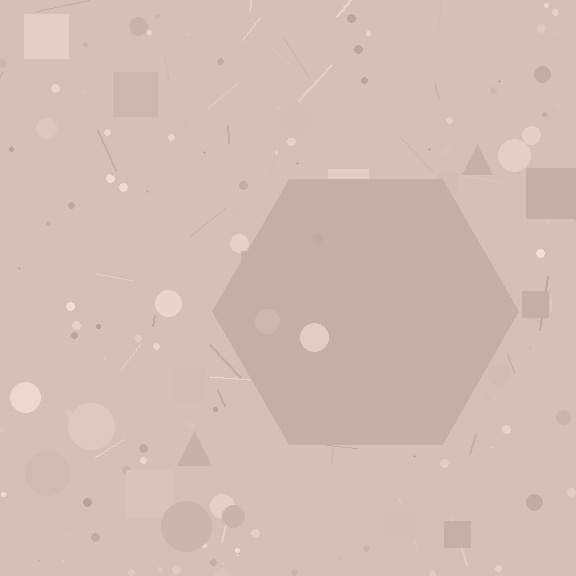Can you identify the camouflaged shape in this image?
The camouflaged shape is a hexagon.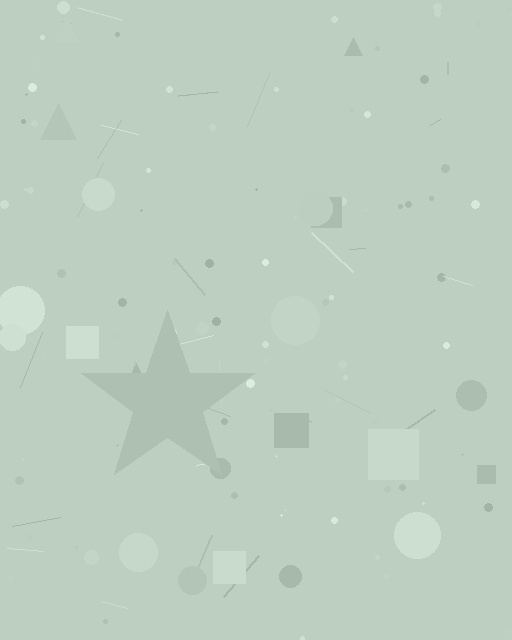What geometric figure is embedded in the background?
A star is embedded in the background.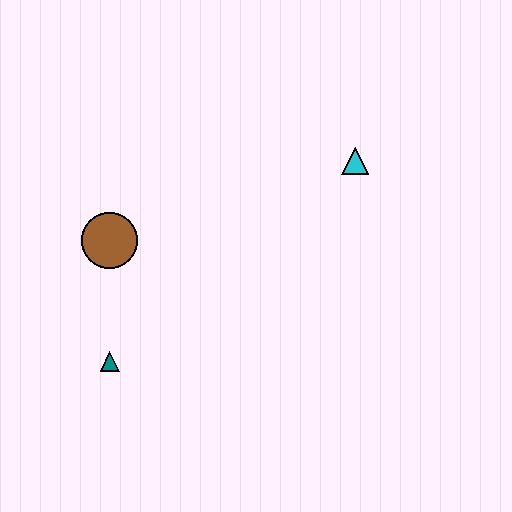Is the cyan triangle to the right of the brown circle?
Yes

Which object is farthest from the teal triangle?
The cyan triangle is farthest from the teal triangle.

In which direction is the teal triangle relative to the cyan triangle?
The teal triangle is to the left of the cyan triangle.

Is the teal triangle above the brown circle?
No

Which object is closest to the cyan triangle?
The brown circle is closest to the cyan triangle.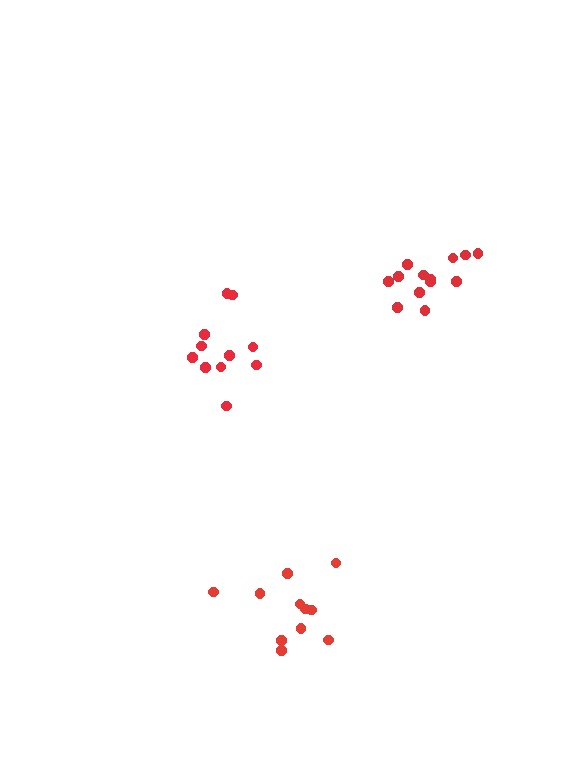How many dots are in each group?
Group 1: 11 dots, Group 2: 13 dots, Group 3: 11 dots (35 total).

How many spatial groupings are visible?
There are 3 spatial groupings.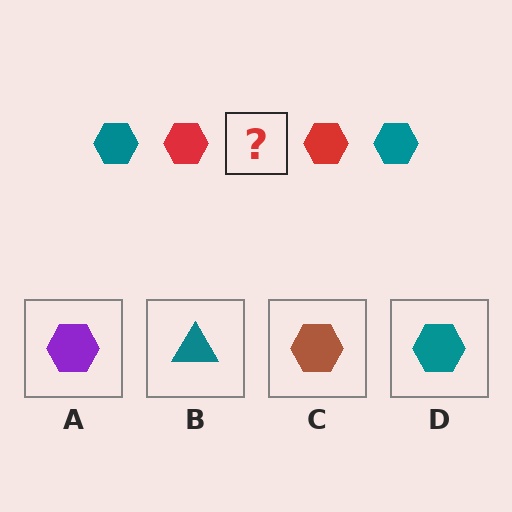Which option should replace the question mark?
Option D.